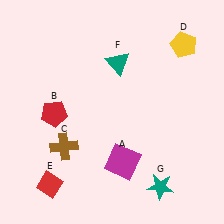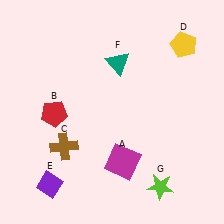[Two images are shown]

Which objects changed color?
E changed from red to purple. G changed from teal to lime.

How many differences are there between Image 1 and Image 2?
There are 2 differences between the two images.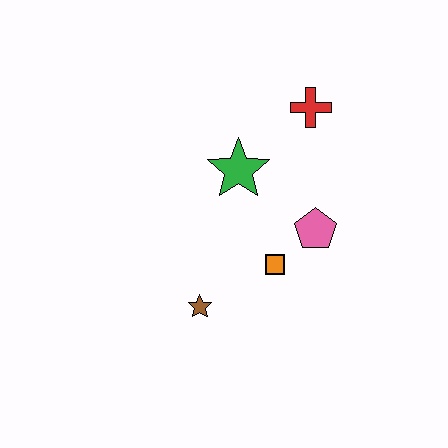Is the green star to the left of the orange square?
Yes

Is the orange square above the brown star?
Yes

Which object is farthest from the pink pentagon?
The brown star is farthest from the pink pentagon.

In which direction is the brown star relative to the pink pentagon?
The brown star is to the left of the pink pentagon.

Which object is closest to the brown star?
The orange square is closest to the brown star.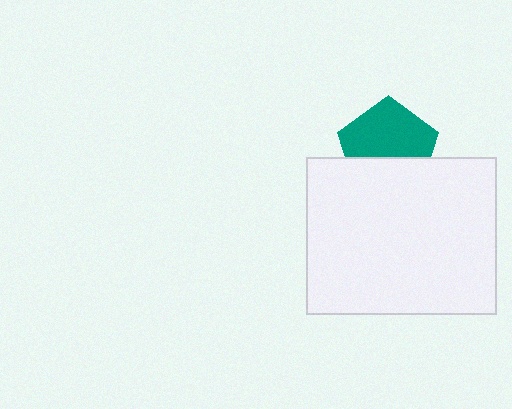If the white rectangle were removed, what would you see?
You would see the complete teal pentagon.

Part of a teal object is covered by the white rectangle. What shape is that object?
It is a pentagon.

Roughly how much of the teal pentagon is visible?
About half of it is visible (roughly 61%).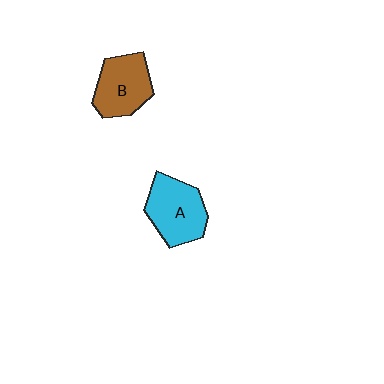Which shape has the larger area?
Shape A (cyan).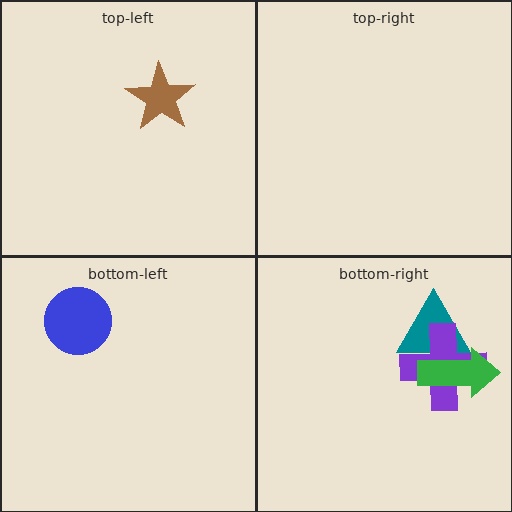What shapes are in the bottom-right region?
The teal triangle, the purple cross, the green arrow.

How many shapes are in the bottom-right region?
3.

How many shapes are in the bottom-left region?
1.